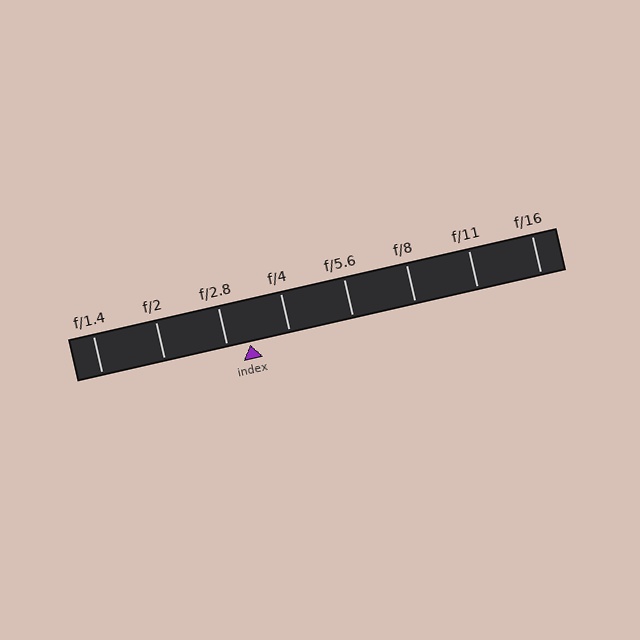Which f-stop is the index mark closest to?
The index mark is closest to f/2.8.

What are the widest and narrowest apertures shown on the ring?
The widest aperture shown is f/1.4 and the narrowest is f/16.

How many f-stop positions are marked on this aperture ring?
There are 8 f-stop positions marked.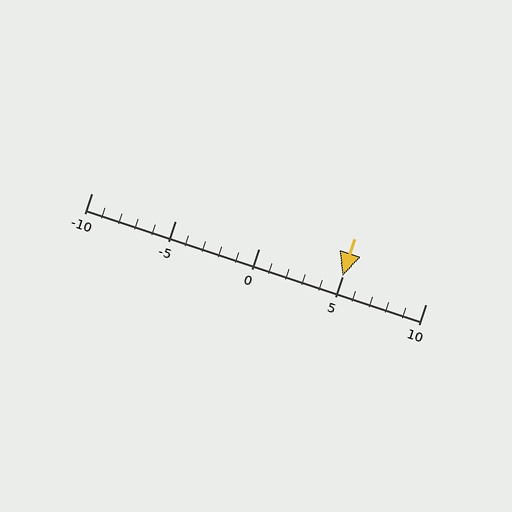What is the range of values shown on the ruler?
The ruler shows values from -10 to 10.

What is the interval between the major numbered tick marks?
The major tick marks are spaced 5 units apart.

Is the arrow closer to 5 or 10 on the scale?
The arrow is closer to 5.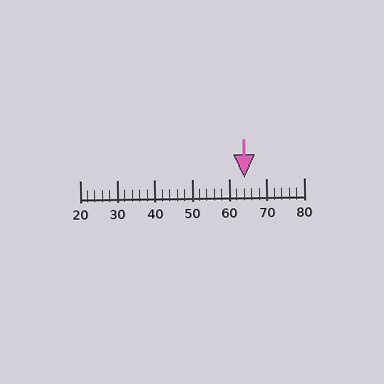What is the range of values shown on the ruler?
The ruler shows values from 20 to 80.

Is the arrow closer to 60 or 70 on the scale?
The arrow is closer to 60.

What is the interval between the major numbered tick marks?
The major tick marks are spaced 10 units apart.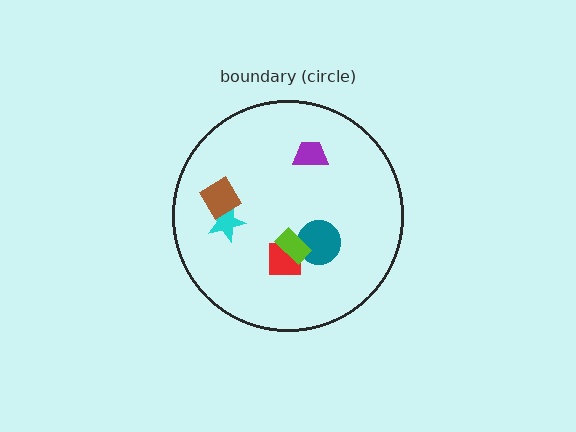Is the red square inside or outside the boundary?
Inside.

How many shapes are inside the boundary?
6 inside, 0 outside.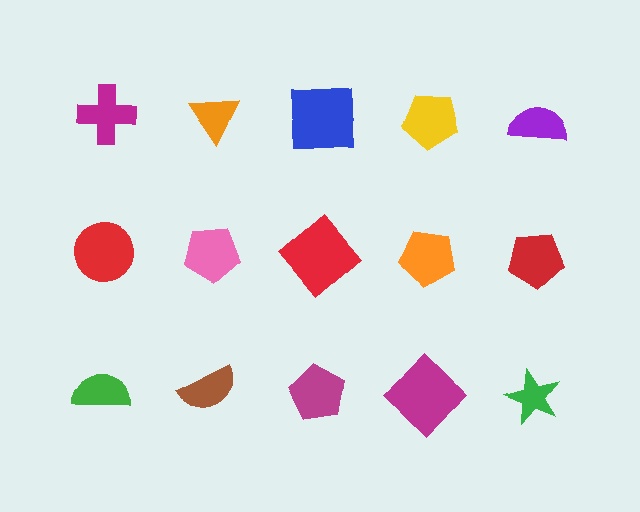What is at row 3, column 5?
A green star.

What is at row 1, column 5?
A purple semicircle.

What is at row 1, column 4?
A yellow pentagon.